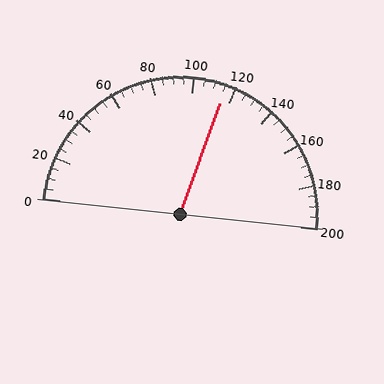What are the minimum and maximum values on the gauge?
The gauge ranges from 0 to 200.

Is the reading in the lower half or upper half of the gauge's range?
The reading is in the upper half of the range (0 to 200).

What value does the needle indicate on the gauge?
The needle indicates approximately 115.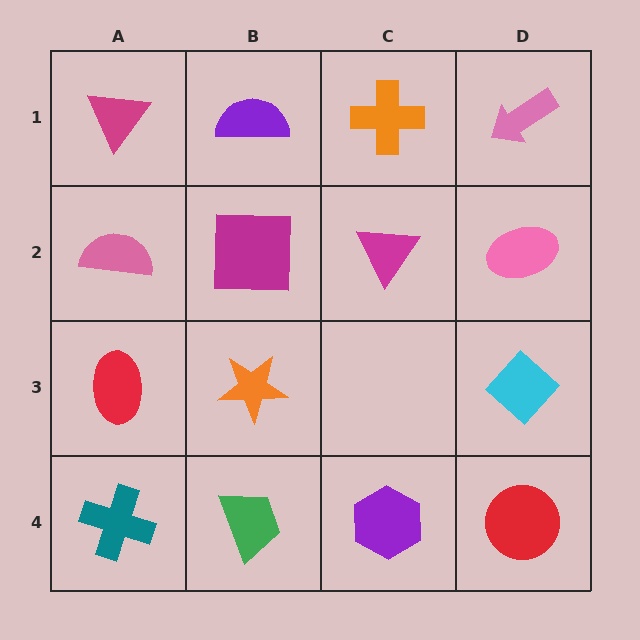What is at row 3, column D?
A cyan diamond.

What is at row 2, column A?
A pink semicircle.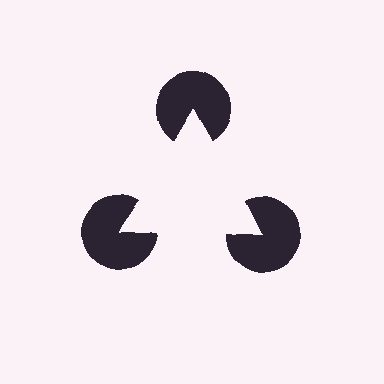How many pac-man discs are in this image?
There are 3 — one at each vertex of the illusory triangle.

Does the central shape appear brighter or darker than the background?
It typically appears slightly brighter than the background, even though no actual brightness change is drawn.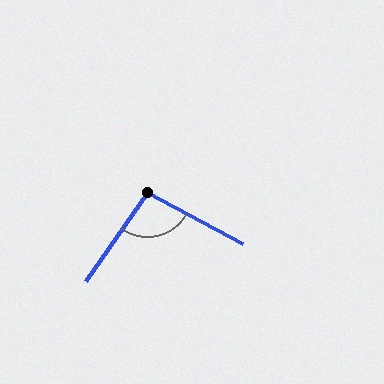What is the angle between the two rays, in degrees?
Approximately 97 degrees.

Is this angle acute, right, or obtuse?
It is obtuse.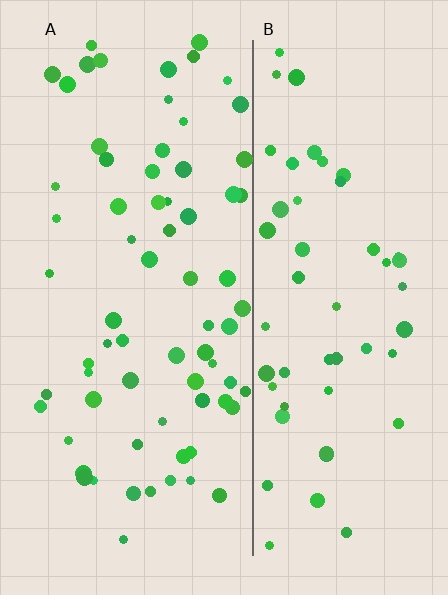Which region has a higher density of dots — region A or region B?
A (the left).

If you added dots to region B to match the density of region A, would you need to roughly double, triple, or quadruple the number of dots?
Approximately double.